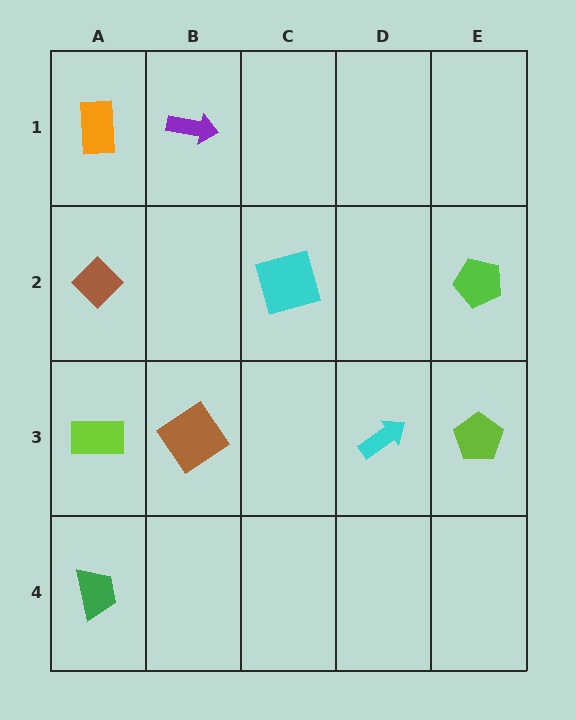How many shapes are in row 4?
1 shape.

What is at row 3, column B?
A brown diamond.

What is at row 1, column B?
A purple arrow.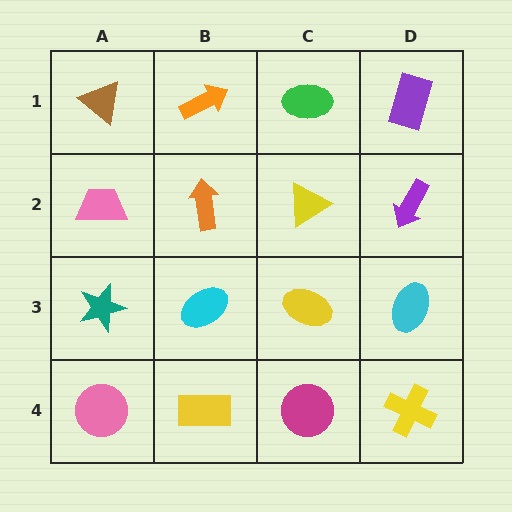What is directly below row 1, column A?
A pink trapezoid.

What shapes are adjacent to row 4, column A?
A teal star (row 3, column A), a yellow rectangle (row 4, column B).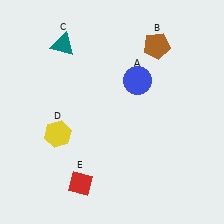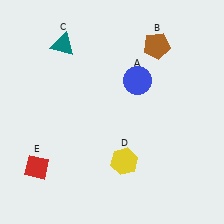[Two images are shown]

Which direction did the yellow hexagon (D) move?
The yellow hexagon (D) moved right.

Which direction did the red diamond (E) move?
The red diamond (E) moved left.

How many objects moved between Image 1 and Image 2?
2 objects moved between the two images.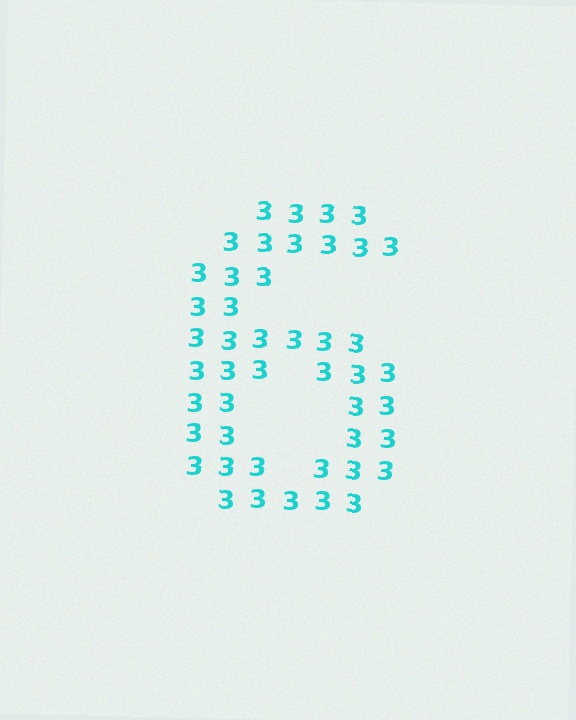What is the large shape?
The large shape is the digit 6.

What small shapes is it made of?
It is made of small digit 3's.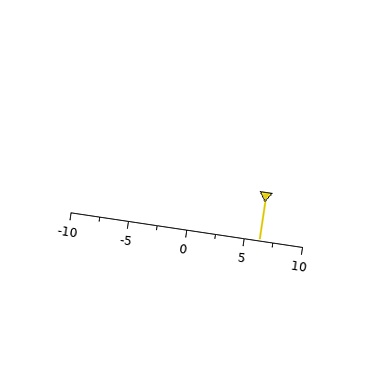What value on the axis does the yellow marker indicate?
The marker indicates approximately 6.2.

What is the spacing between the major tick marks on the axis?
The major ticks are spaced 5 apart.